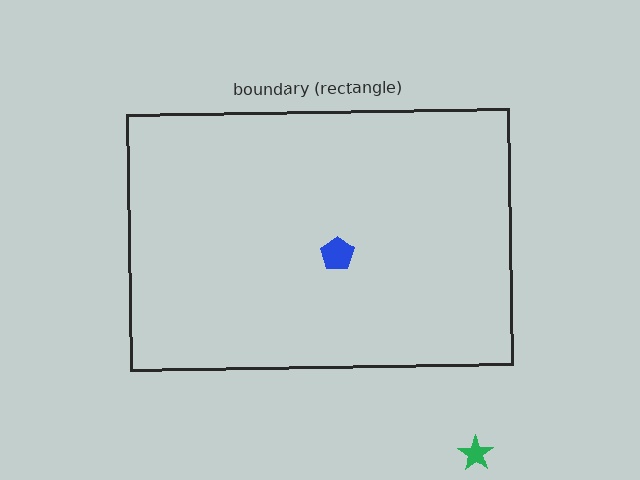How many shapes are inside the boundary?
1 inside, 1 outside.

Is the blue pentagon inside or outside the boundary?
Inside.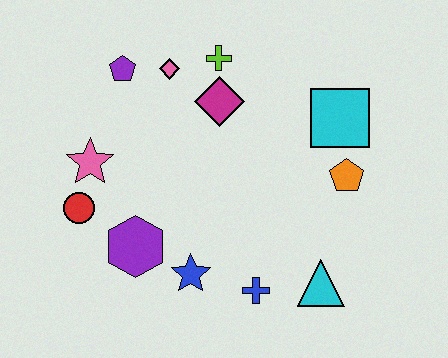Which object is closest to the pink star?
The red circle is closest to the pink star.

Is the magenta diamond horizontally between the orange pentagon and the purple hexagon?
Yes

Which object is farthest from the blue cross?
The purple pentagon is farthest from the blue cross.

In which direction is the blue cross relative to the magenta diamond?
The blue cross is below the magenta diamond.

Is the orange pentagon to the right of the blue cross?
Yes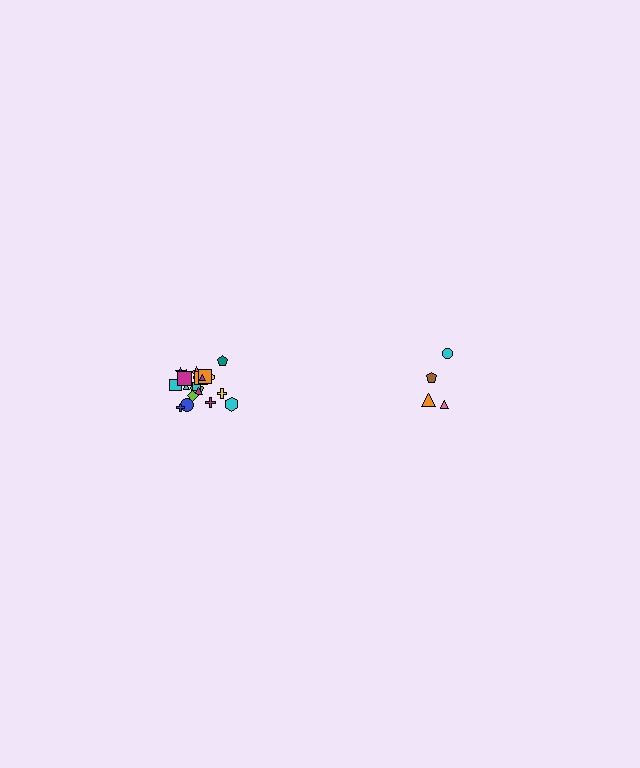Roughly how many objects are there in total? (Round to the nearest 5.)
Roughly 25 objects in total.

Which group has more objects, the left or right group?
The left group.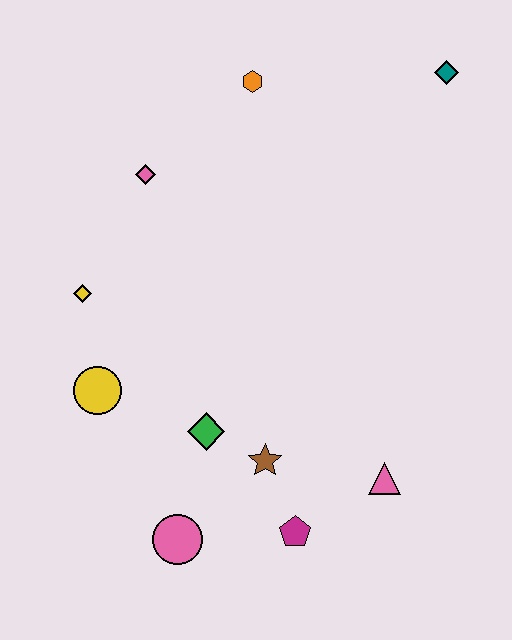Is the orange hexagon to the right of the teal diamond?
No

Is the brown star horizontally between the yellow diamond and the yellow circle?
No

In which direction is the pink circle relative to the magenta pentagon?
The pink circle is to the left of the magenta pentagon.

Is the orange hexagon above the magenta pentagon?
Yes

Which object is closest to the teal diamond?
The orange hexagon is closest to the teal diamond.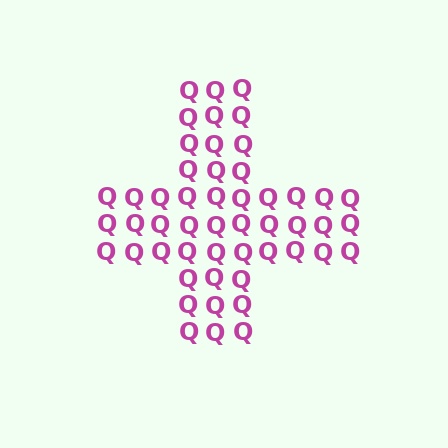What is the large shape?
The large shape is a cross.